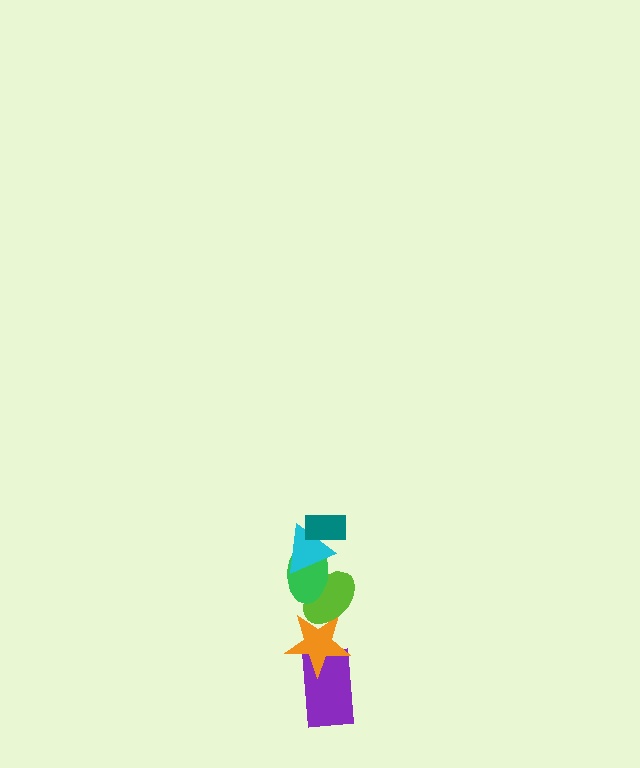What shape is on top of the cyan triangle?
The teal rectangle is on top of the cyan triangle.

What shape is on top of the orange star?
The lime ellipse is on top of the orange star.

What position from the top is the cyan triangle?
The cyan triangle is 2nd from the top.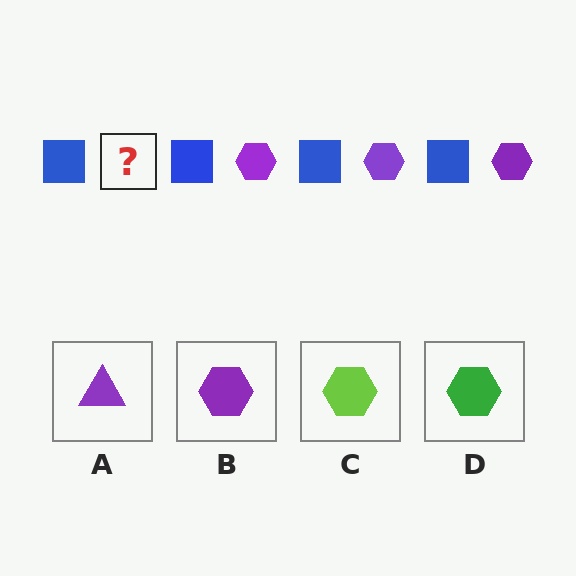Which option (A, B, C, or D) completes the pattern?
B.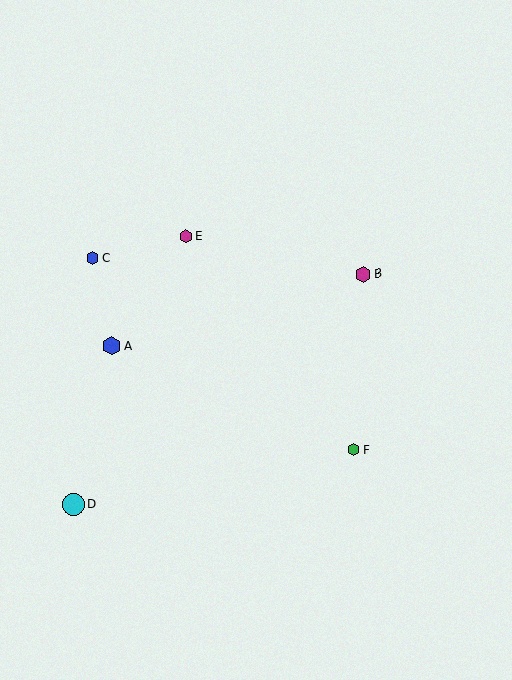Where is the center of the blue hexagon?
The center of the blue hexagon is at (112, 345).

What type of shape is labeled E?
Shape E is a magenta hexagon.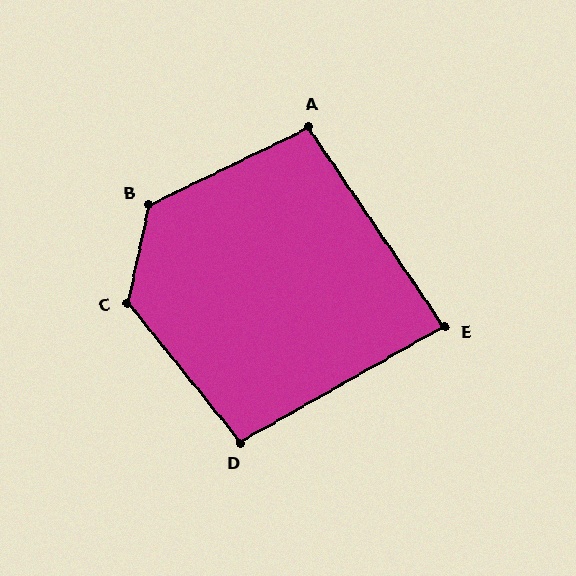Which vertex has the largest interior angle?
B, at approximately 129 degrees.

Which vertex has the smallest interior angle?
E, at approximately 85 degrees.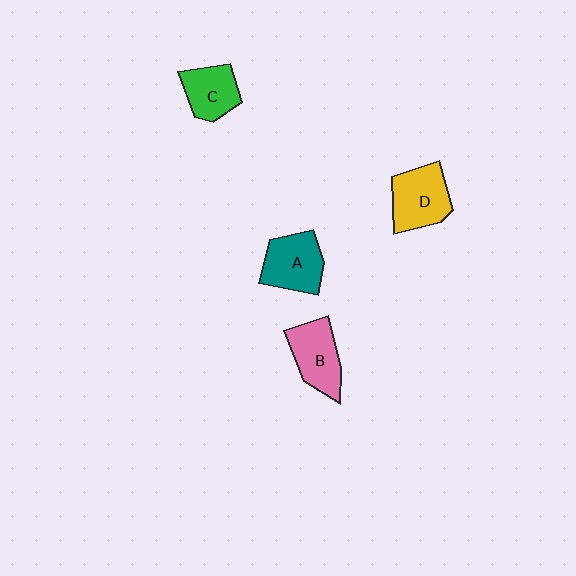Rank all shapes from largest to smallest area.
From largest to smallest: D (yellow), A (teal), B (pink), C (green).